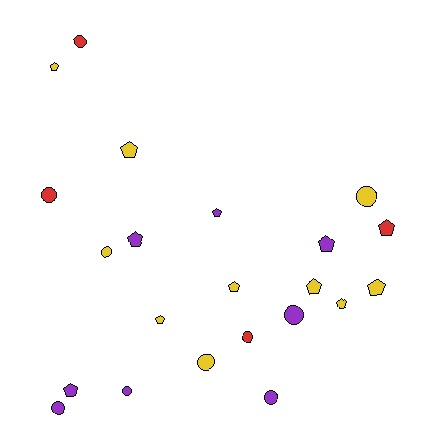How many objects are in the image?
There are 22 objects.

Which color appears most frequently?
Yellow, with 10 objects.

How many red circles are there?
There are 3 red circles.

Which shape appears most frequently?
Pentagon, with 12 objects.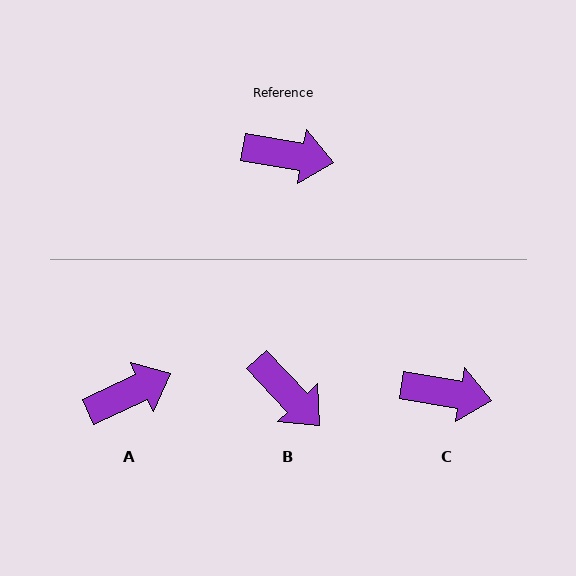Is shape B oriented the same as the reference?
No, it is off by about 37 degrees.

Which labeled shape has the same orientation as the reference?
C.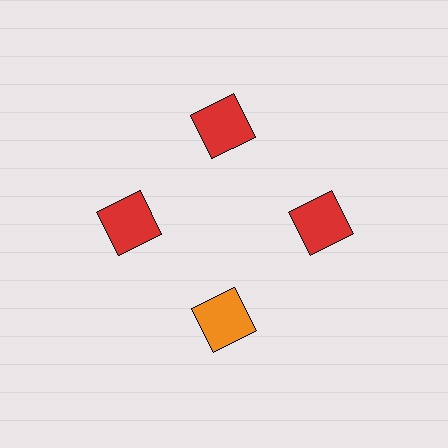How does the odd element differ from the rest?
It has a different color: orange instead of red.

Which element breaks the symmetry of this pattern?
The orange square at roughly the 6 o'clock position breaks the symmetry. All other shapes are red squares.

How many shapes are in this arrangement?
There are 4 shapes arranged in a ring pattern.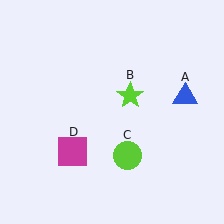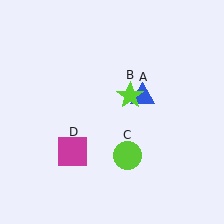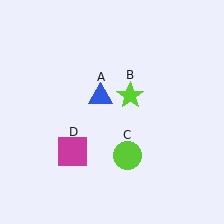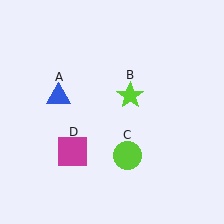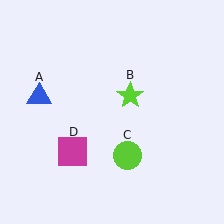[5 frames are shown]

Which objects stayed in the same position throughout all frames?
Lime star (object B) and lime circle (object C) and magenta square (object D) remained stationary.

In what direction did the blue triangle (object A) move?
The blue triangle (object A) moved left.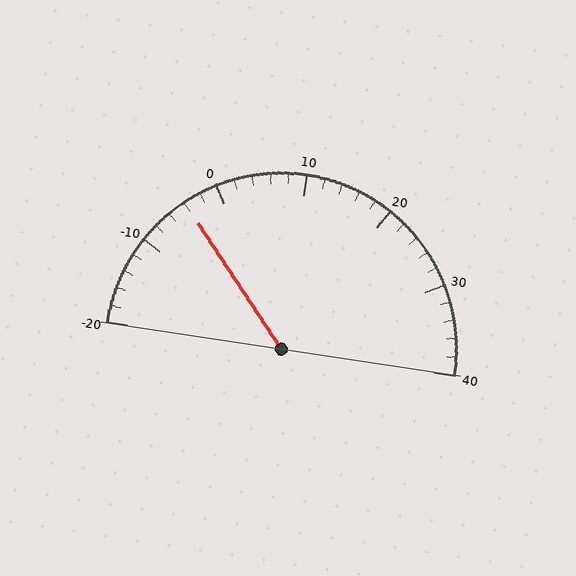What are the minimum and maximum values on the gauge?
The gauge ranges from -20 to 40.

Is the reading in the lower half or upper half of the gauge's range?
The reading is in the lower half of the range (-20 to 40).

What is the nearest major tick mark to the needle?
The nearest major tick mark is 0.